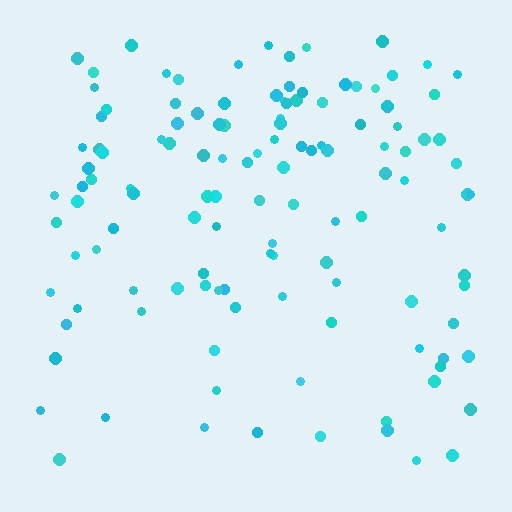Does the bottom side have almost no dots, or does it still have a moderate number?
Still a moderate number, just noticeably fewer than the top.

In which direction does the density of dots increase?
From bottom to top, with the top side densest.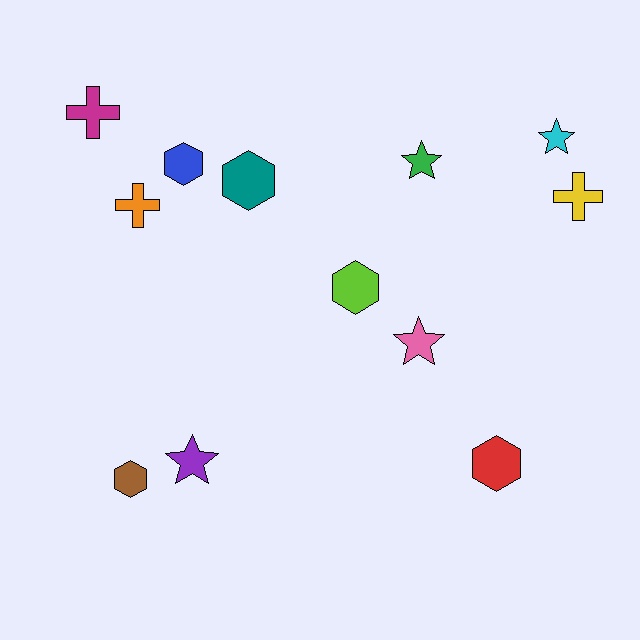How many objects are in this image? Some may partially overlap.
There are 12 objects.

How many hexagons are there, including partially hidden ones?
There are 5 hexagons.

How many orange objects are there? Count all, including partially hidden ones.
There is 1 orange object.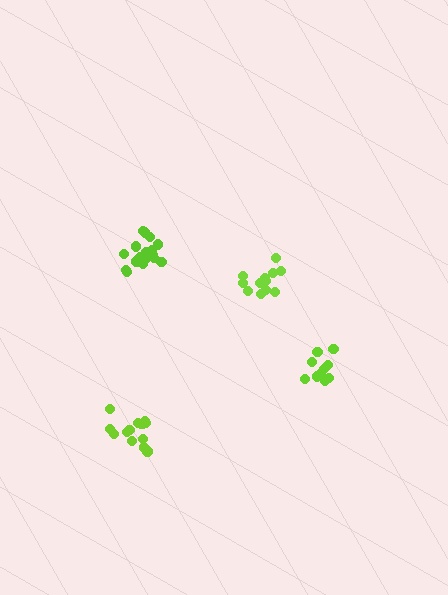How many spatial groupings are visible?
There are 4 spatial groupings.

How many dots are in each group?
Group 1: 14 dots, Group 2: 17 dots, Group 3: 11 dots, Group 4: 12 dots (54 total).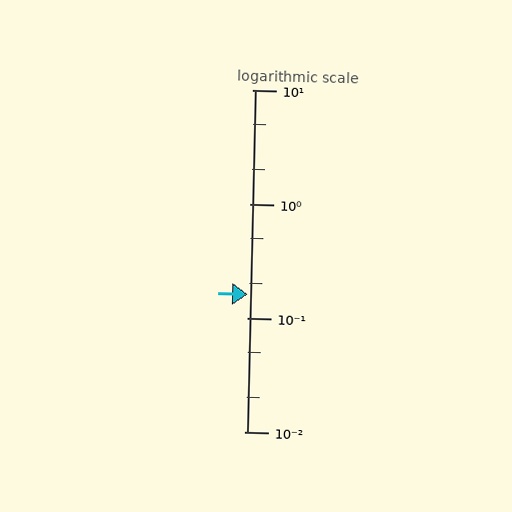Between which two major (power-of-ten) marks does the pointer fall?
The pointer is between 0.1 and 1.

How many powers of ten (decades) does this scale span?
The scale spans 3 decades, from 0.01 to 10.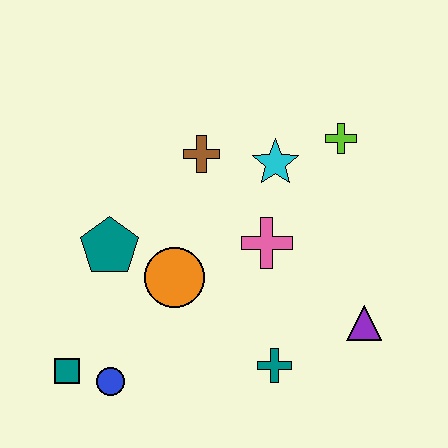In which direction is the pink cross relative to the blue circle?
The pink cross is to the right of the blue circle.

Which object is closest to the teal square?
The blue circle is closest to the teal square.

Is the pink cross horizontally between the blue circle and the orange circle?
No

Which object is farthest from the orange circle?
The lime cross is farthest from the orange circle.